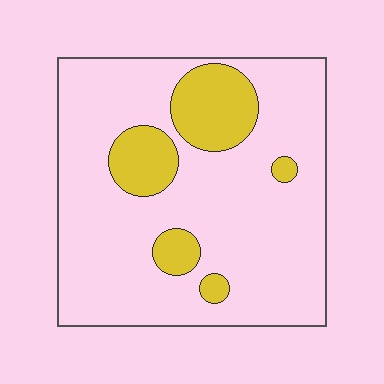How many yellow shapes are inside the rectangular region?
5.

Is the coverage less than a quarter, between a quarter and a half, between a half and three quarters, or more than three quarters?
Less than a quarter.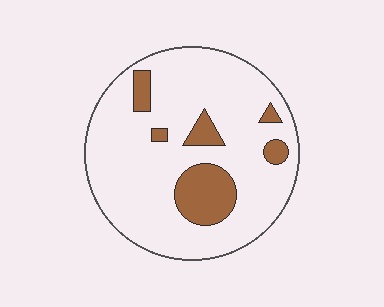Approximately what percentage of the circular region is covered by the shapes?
Approximately 15%.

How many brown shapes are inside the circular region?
6.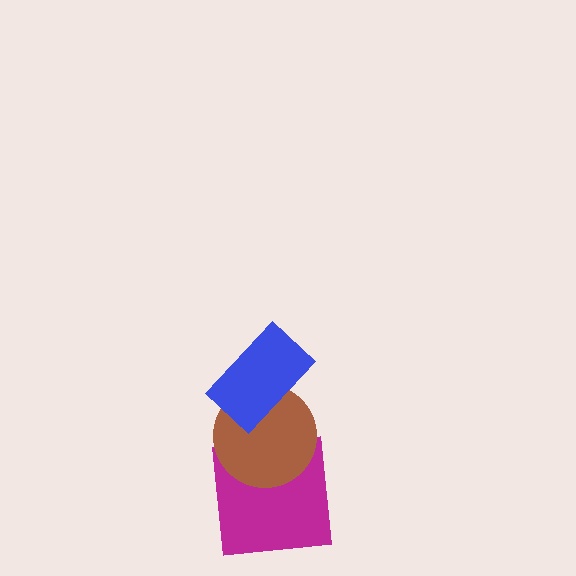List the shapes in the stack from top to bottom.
From top to bottom: the blue rectangle, the brown circle, the magenta square.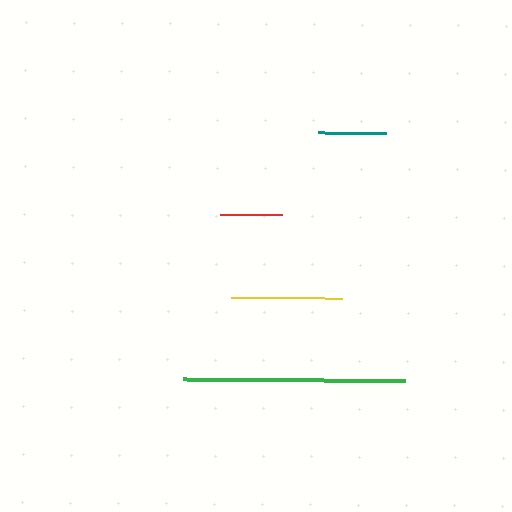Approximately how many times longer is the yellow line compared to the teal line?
The yellow line is approximately 1.6 times the length of the teal line.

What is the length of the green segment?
The green segment is approximately 222 pixels long.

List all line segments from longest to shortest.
From longest to shortest: green, yellow, teal, red.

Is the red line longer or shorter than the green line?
The green line is longer than the red line.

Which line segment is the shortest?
The red line is the shortest at approximately 62 pixels.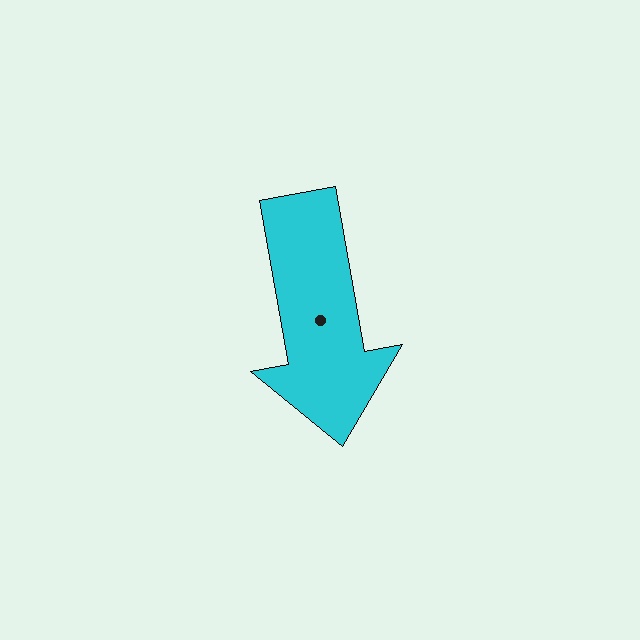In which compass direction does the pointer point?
South.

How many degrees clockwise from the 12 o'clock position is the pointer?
Approximately 170 degrees.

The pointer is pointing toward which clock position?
Roughly 6 o'clock.